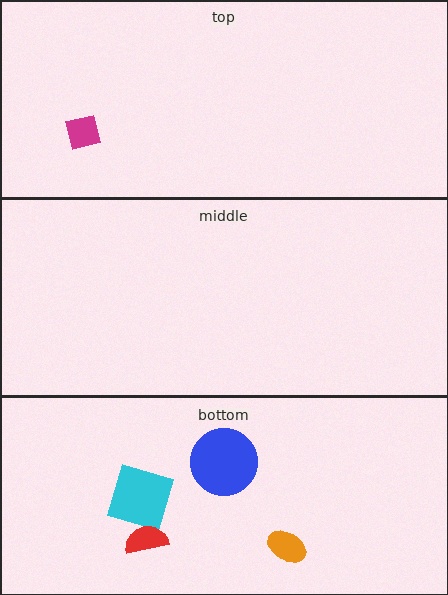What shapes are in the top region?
The magenta square.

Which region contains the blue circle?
The bottom region.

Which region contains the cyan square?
The bottom region.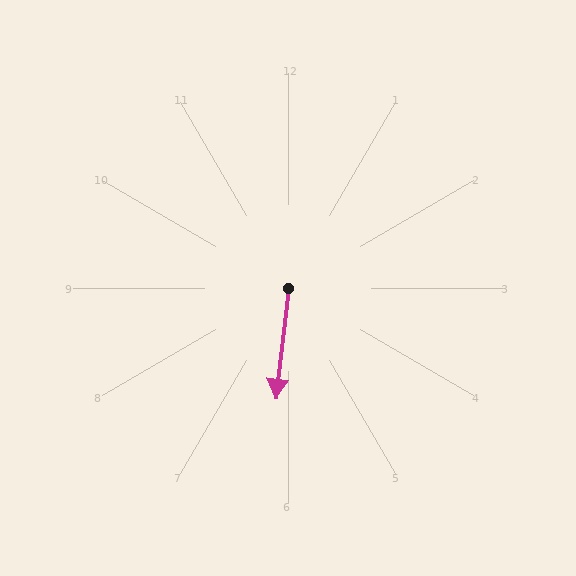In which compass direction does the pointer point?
South.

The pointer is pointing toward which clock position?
Roughly 6 o'clock.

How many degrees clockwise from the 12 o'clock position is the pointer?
Approximately 187 degrees.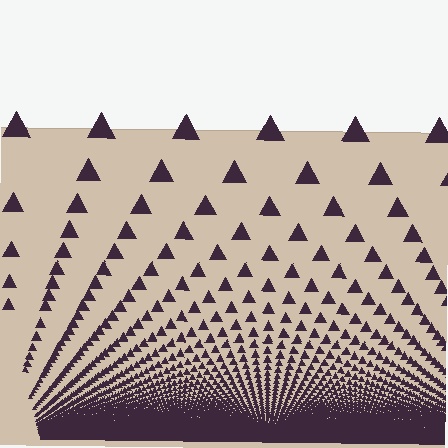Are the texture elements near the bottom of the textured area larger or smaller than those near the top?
Smaller. The gradient is inverted — elements near the bottom are smaller and denser.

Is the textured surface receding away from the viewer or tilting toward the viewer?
The surface appears to tilt toward the viewer. Texture elements get larger and sparser toward the top.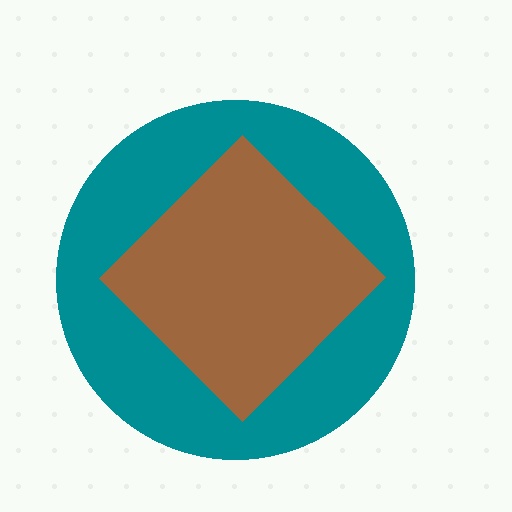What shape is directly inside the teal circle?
The brown diamond.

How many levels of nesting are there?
2.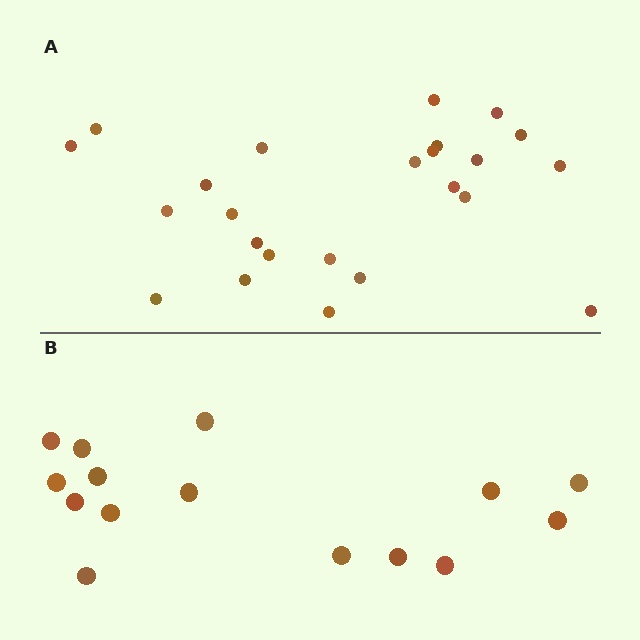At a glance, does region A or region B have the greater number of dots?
Region A (the top region) has more dots.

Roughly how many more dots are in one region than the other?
Region A has roughly 8 or so more dots than region B.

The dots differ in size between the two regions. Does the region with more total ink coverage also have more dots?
No. Region B has more total ink coverage because its dots are larger, but region A actually contains more individual dots. Total area can be misleading — the number of items is what matters here.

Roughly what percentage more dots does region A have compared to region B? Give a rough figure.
About 60% more.